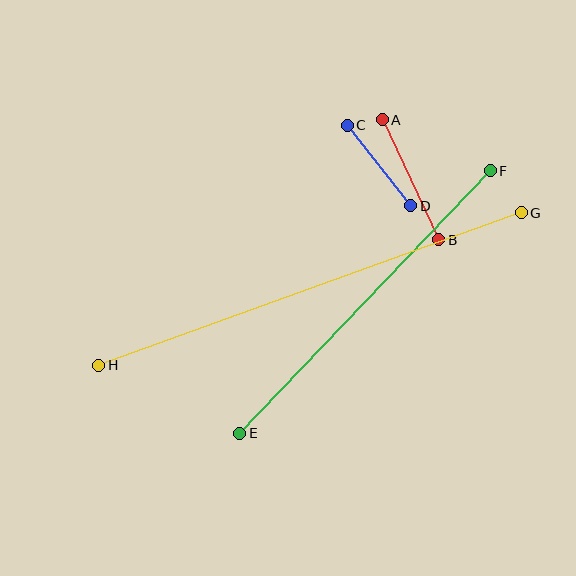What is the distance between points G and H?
The distance is approximately 449 pixels.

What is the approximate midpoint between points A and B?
The midpoint is at approximately (411, 180) pixels.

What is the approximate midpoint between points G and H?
The midpoint is at approximately (310, 289) pixels.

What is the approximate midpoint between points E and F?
The midpoint is at approximately (365, 302) pixels.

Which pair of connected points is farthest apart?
Points G and H are farthest apart.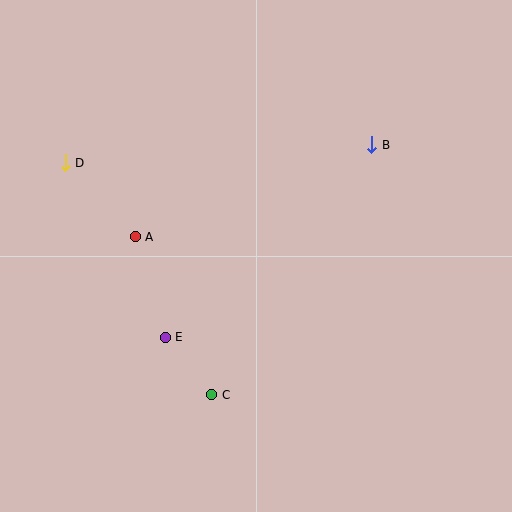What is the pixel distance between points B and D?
The distance between B and D is 307 pixels.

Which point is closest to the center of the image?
Point E at (165, 337) is closest to the center.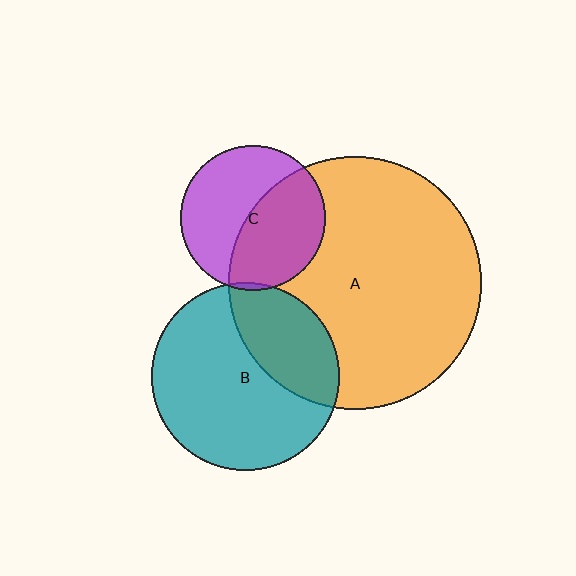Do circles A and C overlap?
Yes.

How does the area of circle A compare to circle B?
Approximately 1.8 times.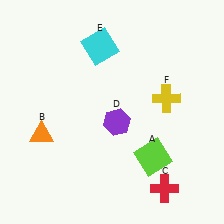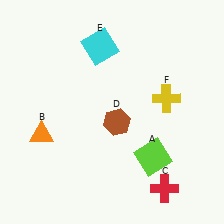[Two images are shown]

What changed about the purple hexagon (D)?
In Image 1, D is purple. In Image 2, it changed to brown.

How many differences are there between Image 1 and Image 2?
There is 1 difference between the two images.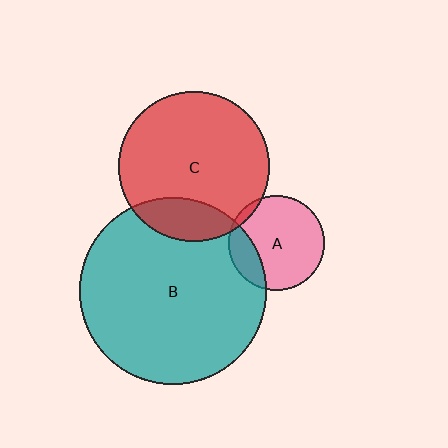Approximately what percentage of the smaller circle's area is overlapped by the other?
Approximately 20%.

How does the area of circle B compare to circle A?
Approximately 3.9 times.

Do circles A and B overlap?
Yes.